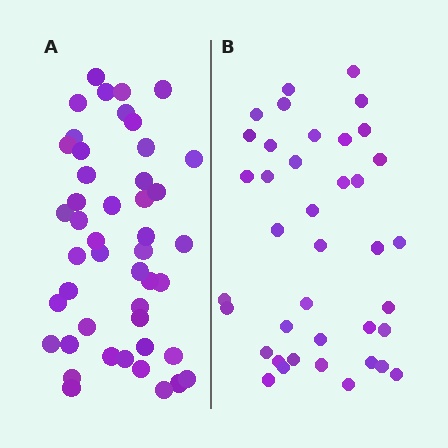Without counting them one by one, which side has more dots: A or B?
Region A (the left region) has more dots.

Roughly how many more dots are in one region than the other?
Region A has roughly 8 or so more dots than region B.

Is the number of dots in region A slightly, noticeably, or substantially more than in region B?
Region A has only slightly more — the two regions are fairly close. The ratio is roughly 1.2 to 1.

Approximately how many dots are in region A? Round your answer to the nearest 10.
About 50 dots. (The exact count is 46, which rounds to 50.)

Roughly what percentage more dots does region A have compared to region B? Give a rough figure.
About 20% more.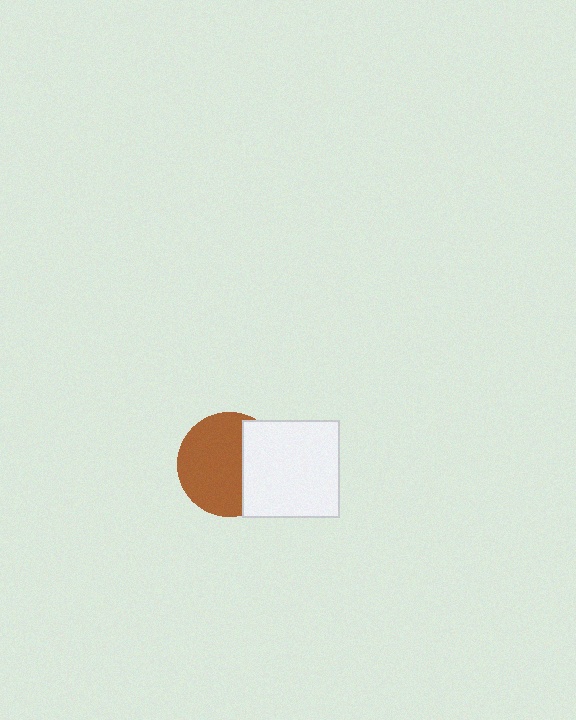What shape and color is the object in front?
The object in front is a white square.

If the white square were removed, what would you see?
You would see the complete brown circle.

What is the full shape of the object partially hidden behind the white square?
The partially hidden object is a brown circle.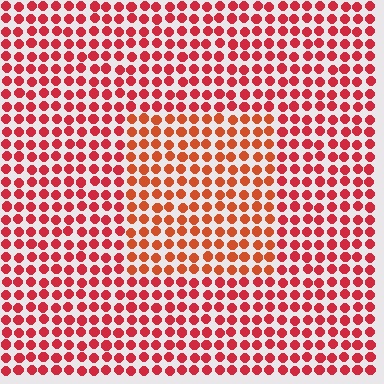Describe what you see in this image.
The image is filled with small red elements in a uniform arrangement. A rectangle-shaped region is visible where the elements are tinted to a slightly different hue, forming a subtle color boundary.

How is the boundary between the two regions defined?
The boundary is defined purely by a slight shift in hue (about 21 degrees). Spacing, size, and orientation are identical on both sides.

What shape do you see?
I see a rectangle.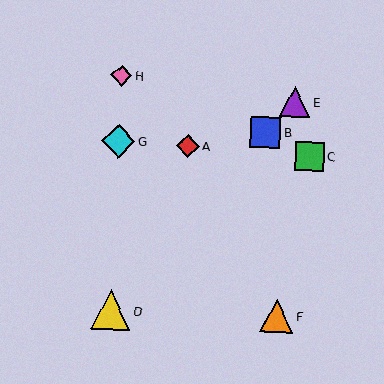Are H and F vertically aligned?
No, H is at x≈121 and F is at x≈277.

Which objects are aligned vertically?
Objects D, G, H are aligned vertically.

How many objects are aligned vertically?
3 objects (D, G, H) are aligned vertically.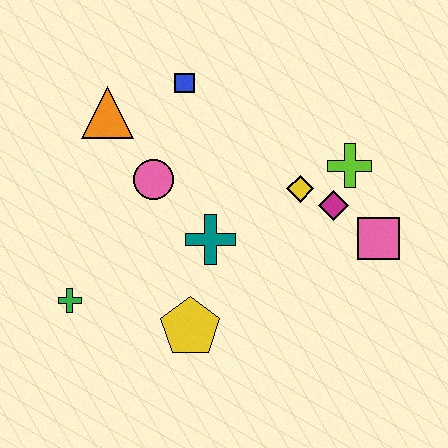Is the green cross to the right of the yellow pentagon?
No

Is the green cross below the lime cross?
Yes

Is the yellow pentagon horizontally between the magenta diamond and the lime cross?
No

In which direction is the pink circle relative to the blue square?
The pink circle is below the blue square.